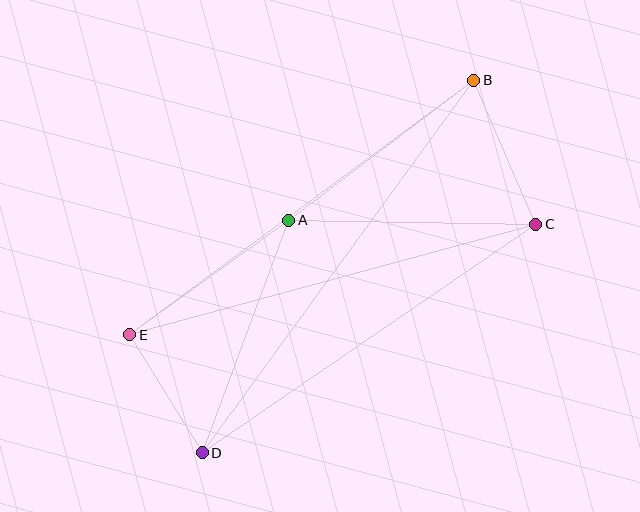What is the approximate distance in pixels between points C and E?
The distance between C and E is approximately 421 pixels.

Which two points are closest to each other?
Points D and E are closest to each other.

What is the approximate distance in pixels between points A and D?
The distance between A and D is approximately 248 pixels.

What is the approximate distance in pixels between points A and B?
The distance between A and B is approximately 232 pixels.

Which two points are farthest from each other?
Points B and D are farthest from each other.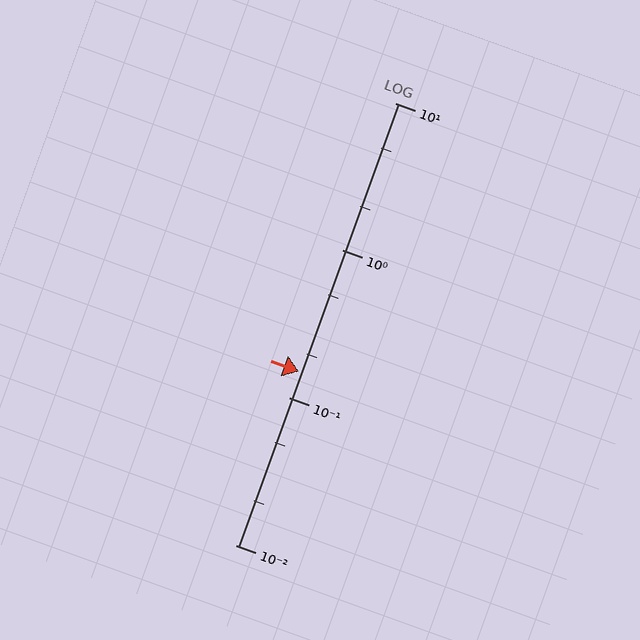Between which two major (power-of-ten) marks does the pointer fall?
The pointer is between 0.1 and 1.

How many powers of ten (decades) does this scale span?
The scale spans 3 decades, from 0.01 to 10.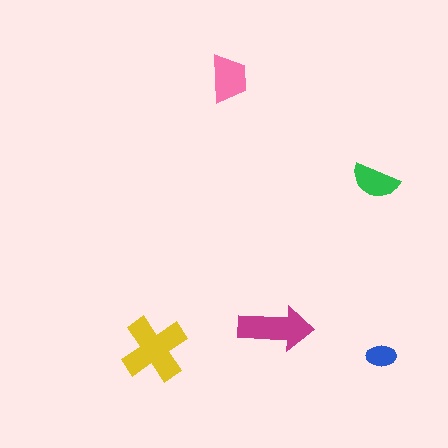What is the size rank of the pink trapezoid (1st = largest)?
3rd.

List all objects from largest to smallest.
The yellow cross, the magenta arrow, the pink trapezoid, the green semicircle, the blue ellipse.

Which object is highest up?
The pink trapezoid is topmost.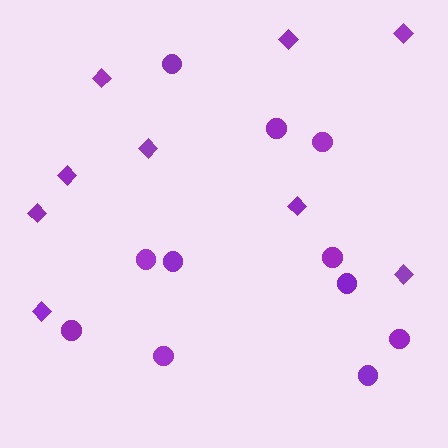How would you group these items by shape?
There are 2 groups: one group of diamonds (9) and one group of circles (11).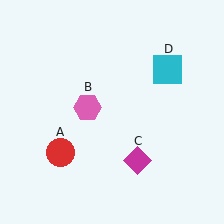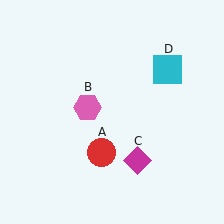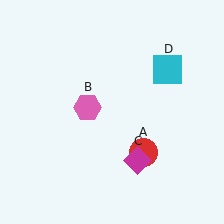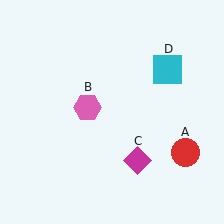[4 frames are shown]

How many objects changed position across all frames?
1 object changed position: red circle (object A).